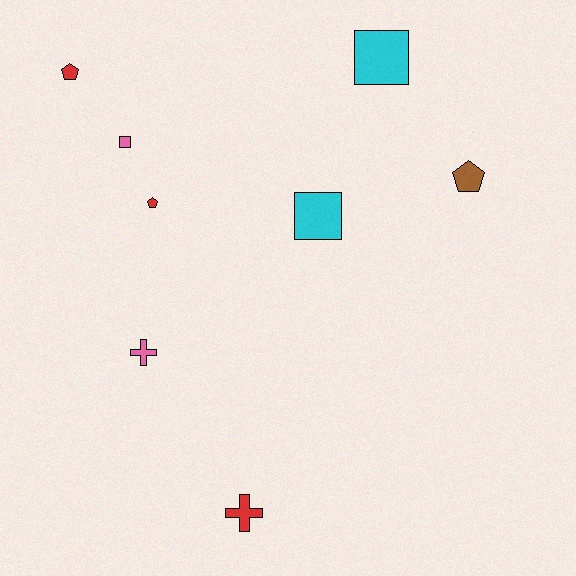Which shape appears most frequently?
Square, with 3 objects.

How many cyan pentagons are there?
There are no cyan pentagons.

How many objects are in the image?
There are 8 objects.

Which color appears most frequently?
Red, with 3 objects.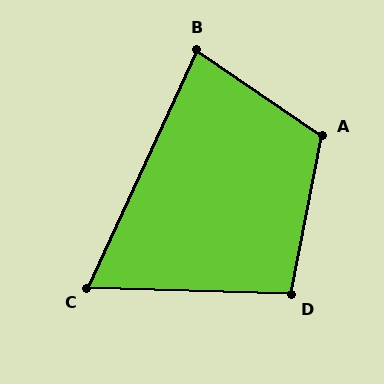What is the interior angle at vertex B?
Approximately 80 degrees (acute).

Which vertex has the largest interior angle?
A, at approximately 113 degrees.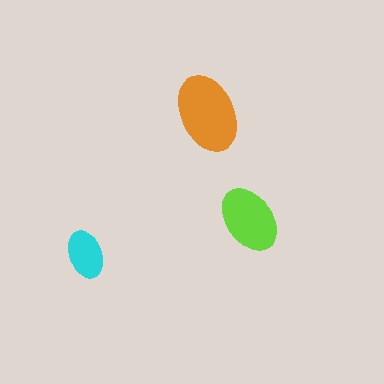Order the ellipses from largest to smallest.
the orange one, the lime one, the cyan one.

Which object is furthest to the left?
The cyan ellipse is leftmost.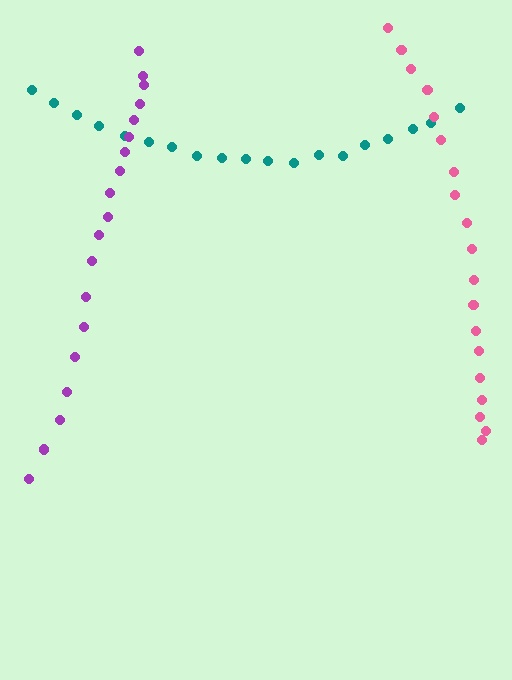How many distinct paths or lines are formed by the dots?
There are 3 distinct paths.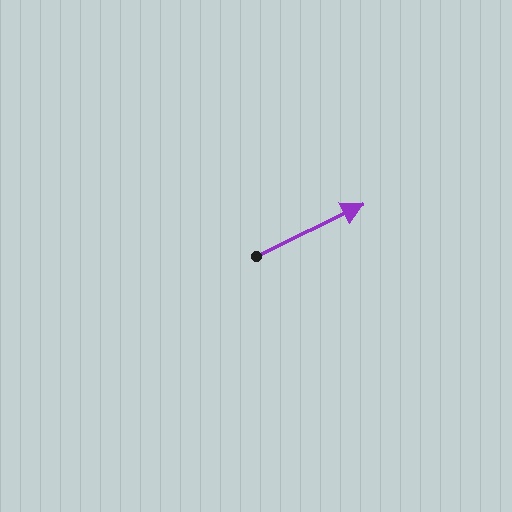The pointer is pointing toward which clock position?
Roughly 2 o'clock.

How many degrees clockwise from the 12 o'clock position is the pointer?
Approximately 64 degrees.